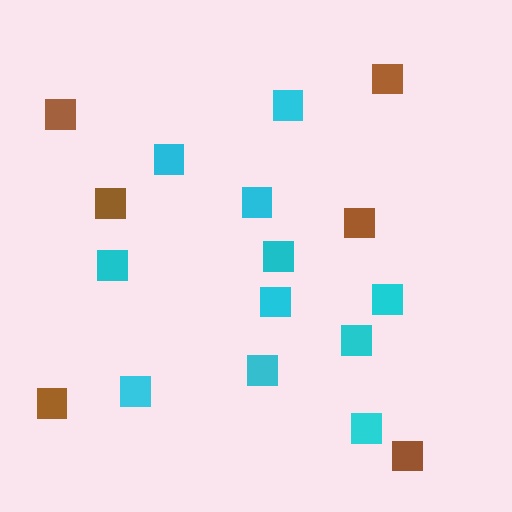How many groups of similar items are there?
There are 2 groups: one group of brown squares (6) and one group of cyan squares (11).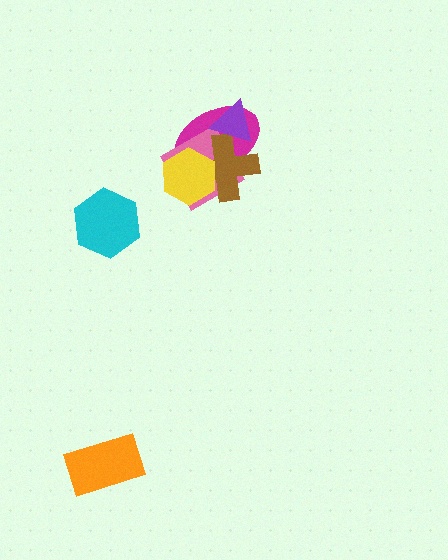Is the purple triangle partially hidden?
No, no other shape covers it.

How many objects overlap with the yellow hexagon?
3 objects overlap with the yellow hexagon.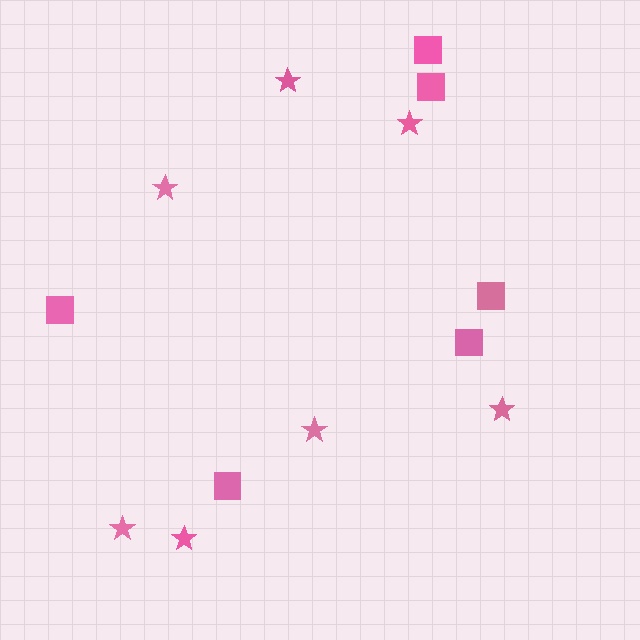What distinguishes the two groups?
There are 2 groups: one group of stars (7) and one group of squares (6).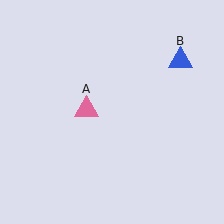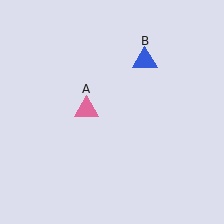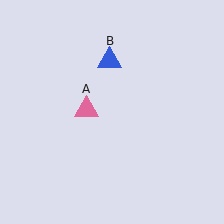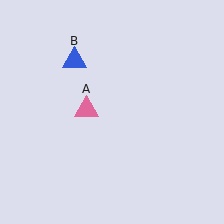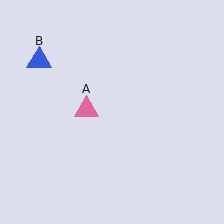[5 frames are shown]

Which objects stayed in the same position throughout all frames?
Pink triangle (object A) remained stationary.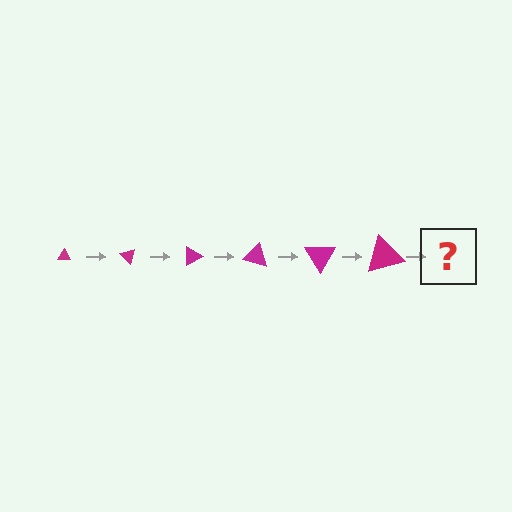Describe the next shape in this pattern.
It should be a triangle, larger than the previous one and rotated 270 degrees from the start.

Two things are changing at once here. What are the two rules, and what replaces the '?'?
The two rules are that the triangle grows larger each step and it rotates 45 degrees each step. The '?' should be a triangle, larger than the previous one and rotated 270 degrees from the start.